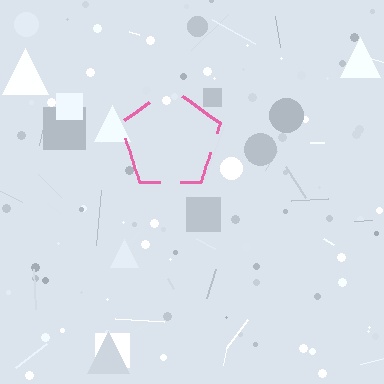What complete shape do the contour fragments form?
The contour fragments form a pentagon.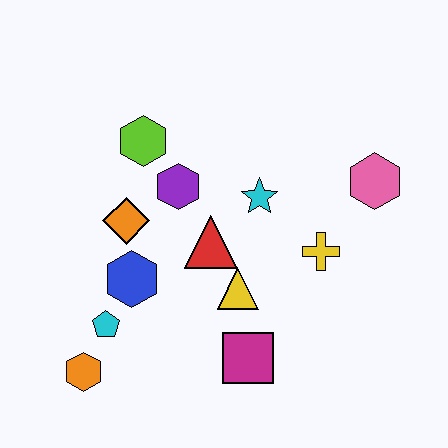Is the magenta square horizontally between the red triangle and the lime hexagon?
No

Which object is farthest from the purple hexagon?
The orange hexagon is farthest from the purple hexagon.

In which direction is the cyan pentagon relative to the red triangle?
The cyan pentagon is to the left of the red triangle.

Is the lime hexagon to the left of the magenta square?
Yes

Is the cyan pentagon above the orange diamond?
No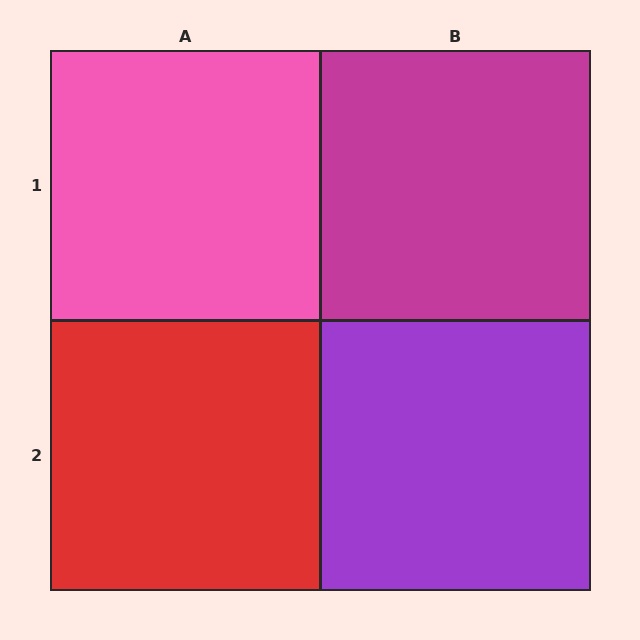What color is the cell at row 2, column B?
Purple.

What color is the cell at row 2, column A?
Red.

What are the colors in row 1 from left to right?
Pink, magenta.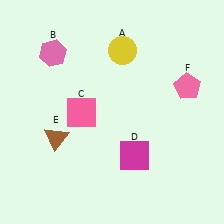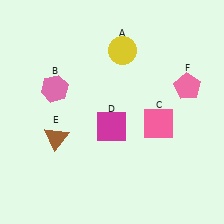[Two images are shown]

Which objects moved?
The objects that moved are: the pink hexagon (B), the pink square (C), the magenta square (D).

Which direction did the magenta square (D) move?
The magenta square (D) moved up.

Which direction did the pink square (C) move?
The pink square (C) moved right.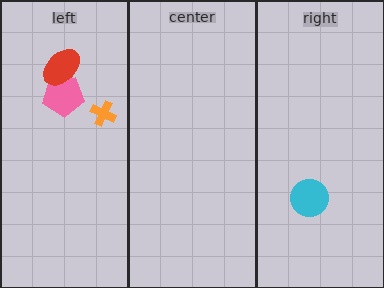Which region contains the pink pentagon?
The left region.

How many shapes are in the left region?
3.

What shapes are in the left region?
The pink pentagon, the red ellipse, the orange cross.